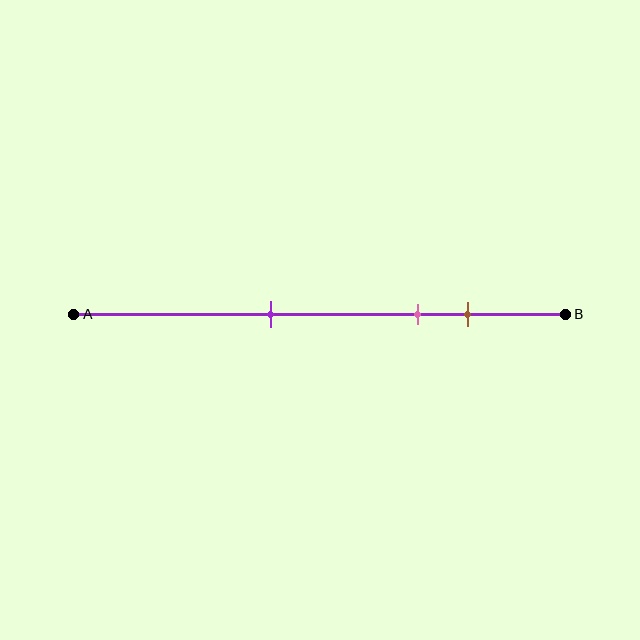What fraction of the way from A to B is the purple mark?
The purple mark is approximately 40% (0.4) of the way from A to B.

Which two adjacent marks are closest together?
The pink and brown marks are the closest adjacent pair.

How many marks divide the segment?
There are 3 marks dividing the segment.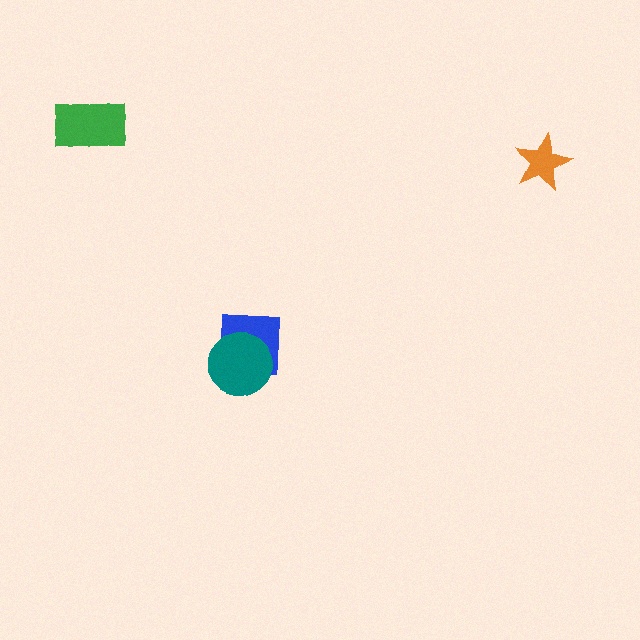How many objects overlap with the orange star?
0 objects overlap with the orange star.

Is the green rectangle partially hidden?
No, no other shape covers it.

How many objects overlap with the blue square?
1 object overlaps with the blue square.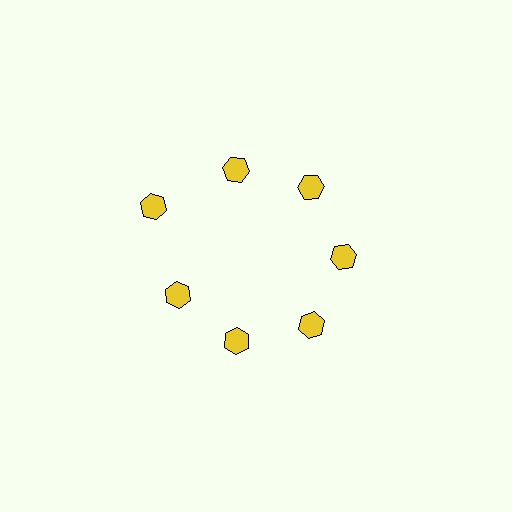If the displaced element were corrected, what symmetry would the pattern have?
It would have 7-fold rotational symmetry — the pattern would map onto itself every 51 degrees.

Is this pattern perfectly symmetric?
No. The 7 yellow hexagons are arranged in a ring, but one element near the 10 o'clock position is pushed outward from the center, breaking the 7-fold rotational symmetry.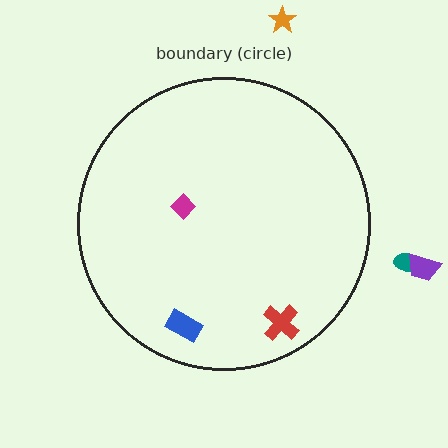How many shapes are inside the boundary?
3 inside, 3 outside.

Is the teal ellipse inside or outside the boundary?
Outside.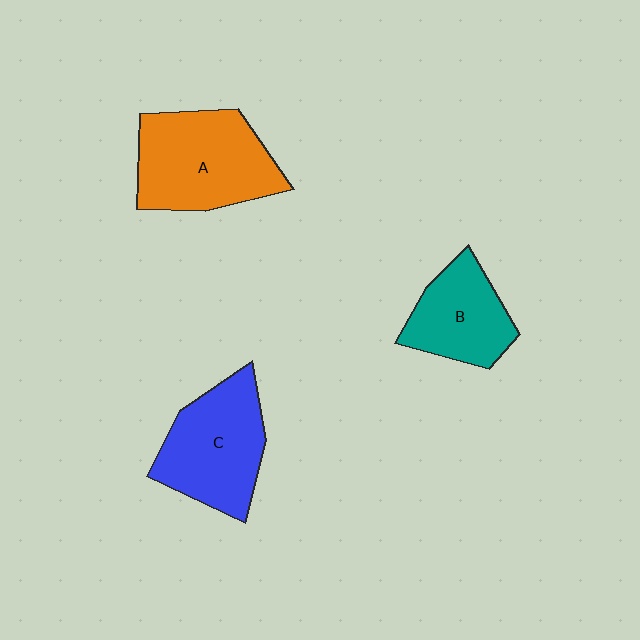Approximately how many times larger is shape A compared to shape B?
Approximately 1.5 times.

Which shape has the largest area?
Shape A (orange).